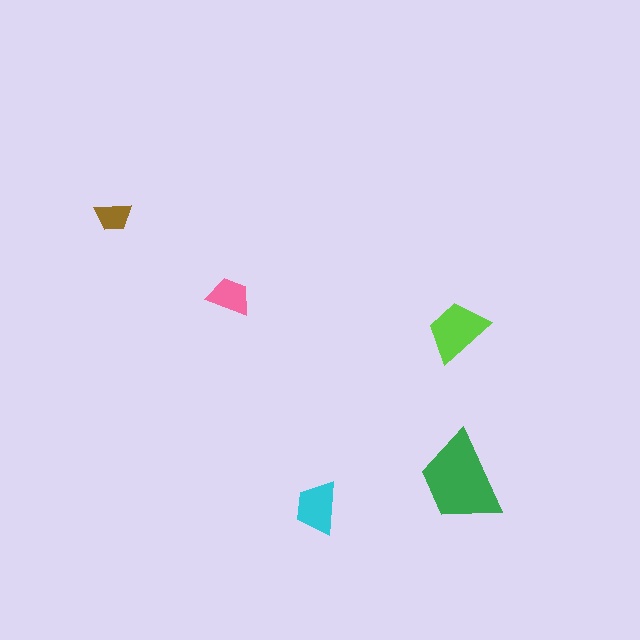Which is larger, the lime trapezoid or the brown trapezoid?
The lime one.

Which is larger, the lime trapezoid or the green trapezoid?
The green one.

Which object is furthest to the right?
The green trapezoid is rightmost.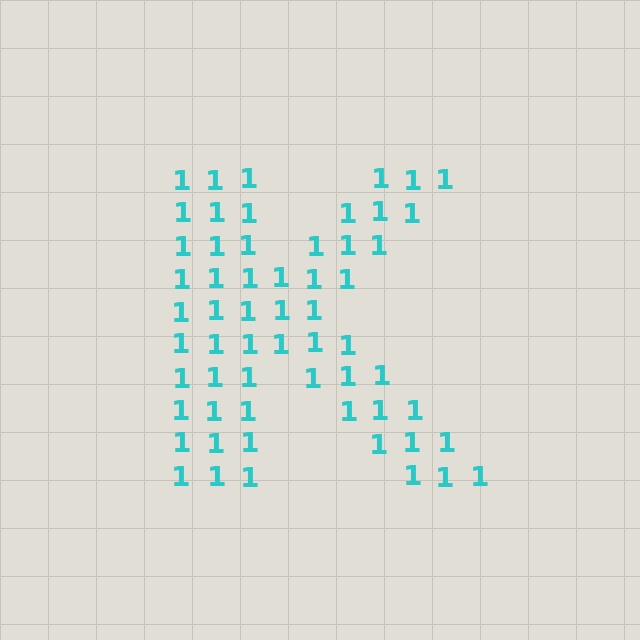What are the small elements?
The small elements are digit 1's.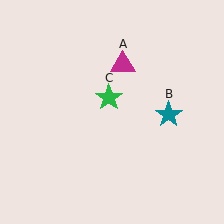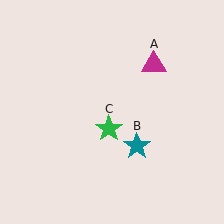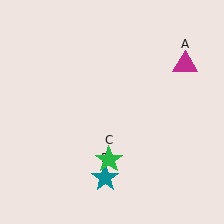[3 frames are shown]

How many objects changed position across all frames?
3 objects changed position: magenta triangle (object A), teal star (object B), green star (object C).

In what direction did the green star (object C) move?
The green star (object C) moved down.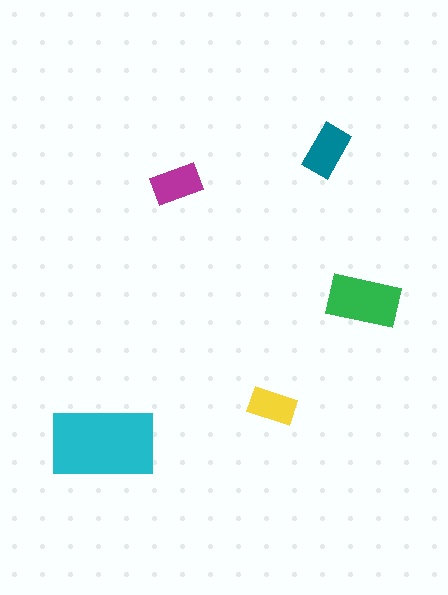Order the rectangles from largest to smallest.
the cyan one, the green one, the teal one, the magenta one, the yellow one.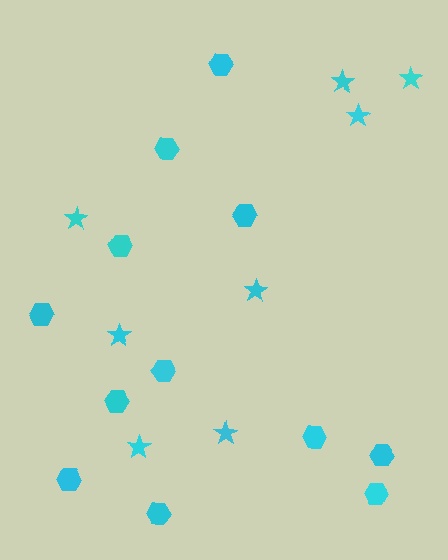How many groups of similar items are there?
There are 2 groups: one group of stars (8) and one group of hexagons (12).